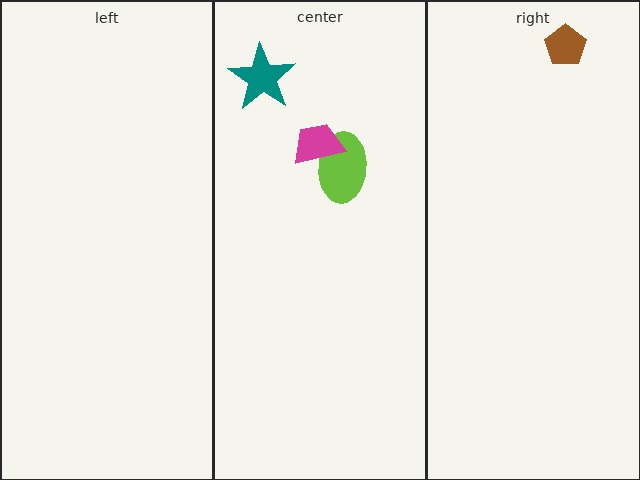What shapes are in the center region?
The teal star, the lime ellipse, the magenta trapezoid.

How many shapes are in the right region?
1.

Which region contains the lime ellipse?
The center region.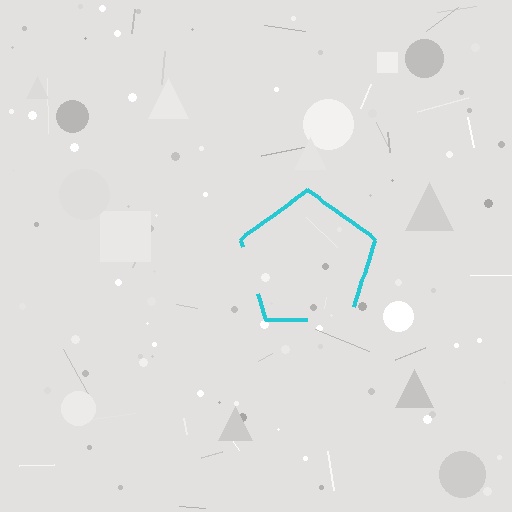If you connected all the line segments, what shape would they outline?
They would outline a pentagon.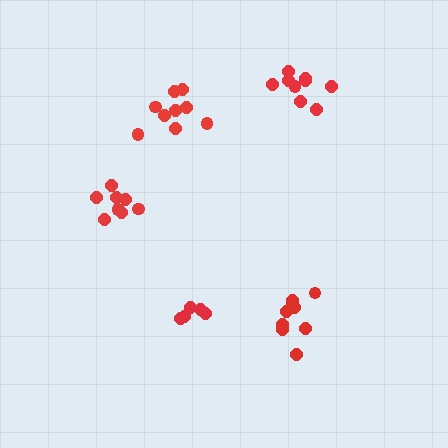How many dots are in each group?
Group 1: 8 dots, Group 2: 9 dots, Group 3: 9 dots, Group 4: 9 dots, Group 5: 5 dots (40 total).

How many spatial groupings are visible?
There are 5 spatial groupings.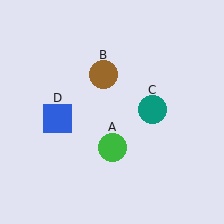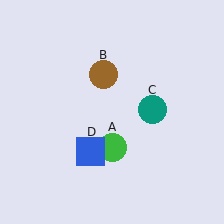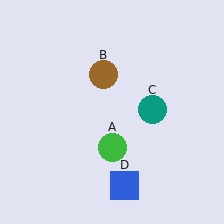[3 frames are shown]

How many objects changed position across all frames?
1 object changed position: blue square (object D).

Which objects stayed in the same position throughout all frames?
Green circle (object A) and brown circle (object B) and teal circle (object C) remained stationary.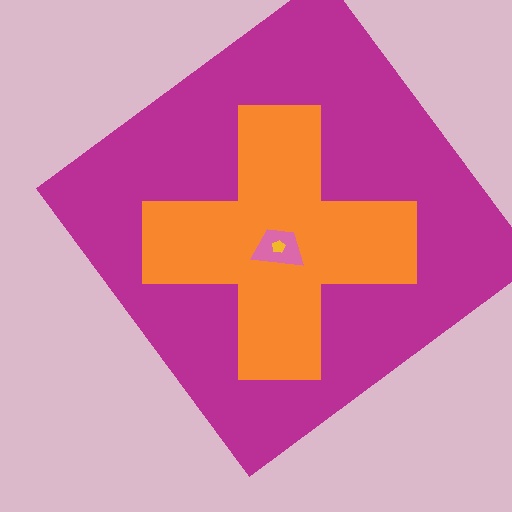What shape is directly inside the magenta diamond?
The orange cross.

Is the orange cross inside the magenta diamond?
Yes.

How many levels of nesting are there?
4.